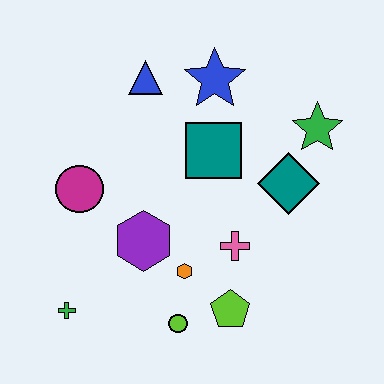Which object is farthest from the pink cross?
The blue triangle is farthest from the pink cross.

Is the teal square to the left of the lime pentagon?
Yes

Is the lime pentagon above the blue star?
No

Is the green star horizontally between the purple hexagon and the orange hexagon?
No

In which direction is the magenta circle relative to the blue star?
The magenta circle is to the left of the blue star.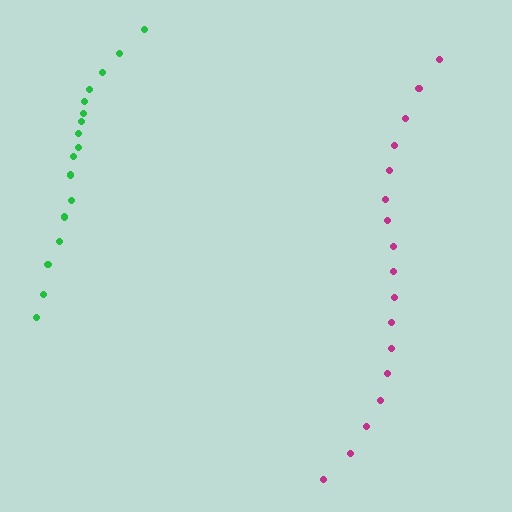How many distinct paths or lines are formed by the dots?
There are 2 distinct paths.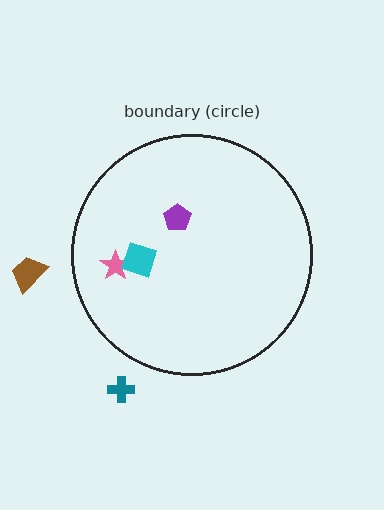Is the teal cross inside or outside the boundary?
Outside.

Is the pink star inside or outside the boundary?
Inside.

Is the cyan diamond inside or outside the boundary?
Inside.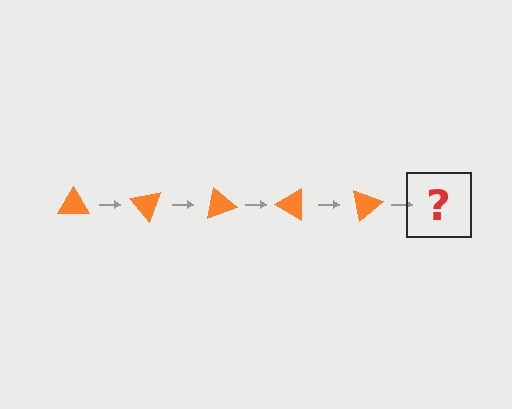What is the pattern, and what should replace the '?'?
The pattern is that the triangle rotates 50 degrees each step. The '?' should be an orange triangle rotated 250 degrees.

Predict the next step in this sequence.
The next step is an orange triangle rotated 250 degrees.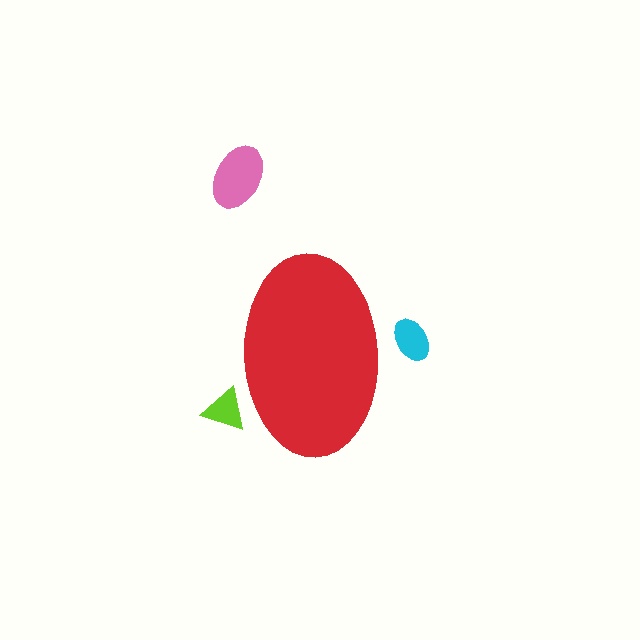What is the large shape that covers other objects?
A red ellipse.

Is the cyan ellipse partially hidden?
Yes, the cyan ellipse is partially hidden behind the red ellipse.